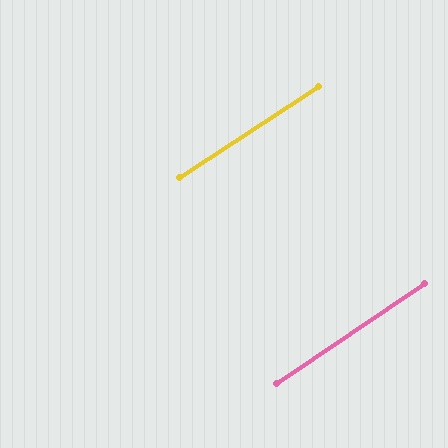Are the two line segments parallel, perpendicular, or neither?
Parallel — their directions differ by only 0.8°.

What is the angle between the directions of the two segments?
Approximately 1 degree.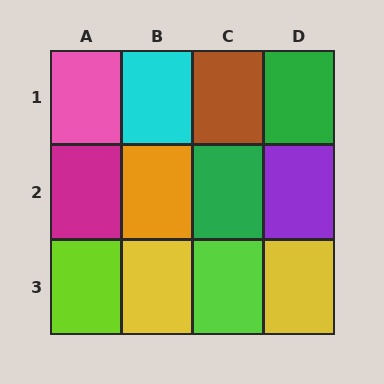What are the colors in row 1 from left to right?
Pink, cyan, brown, green.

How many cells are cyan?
1 cell is cyan.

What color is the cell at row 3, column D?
Yellow.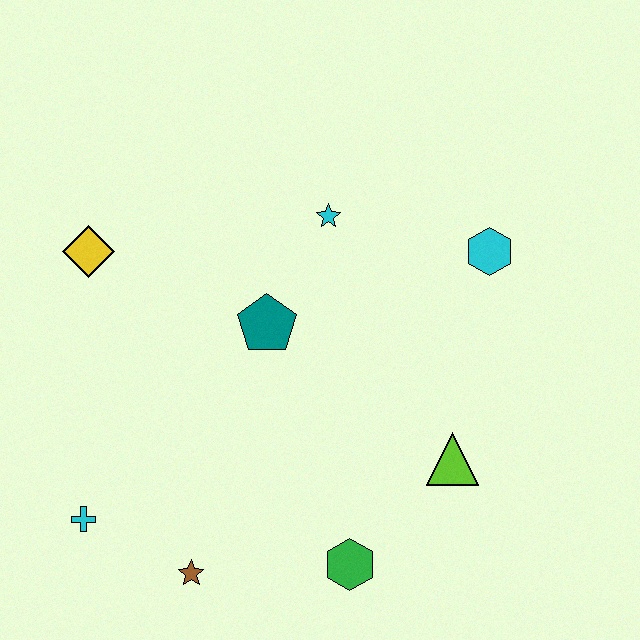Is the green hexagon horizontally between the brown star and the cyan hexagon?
Yes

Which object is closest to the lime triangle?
The green hexagon is closest to the lime triangle.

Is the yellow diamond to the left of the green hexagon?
Yes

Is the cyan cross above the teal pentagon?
No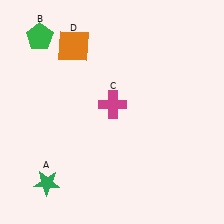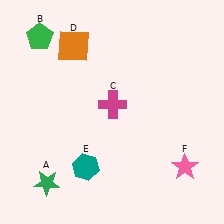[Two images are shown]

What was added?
A teal hexagon (E), a pink star (F) were added in Image 2.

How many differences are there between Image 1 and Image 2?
There are 2 differences between the two images.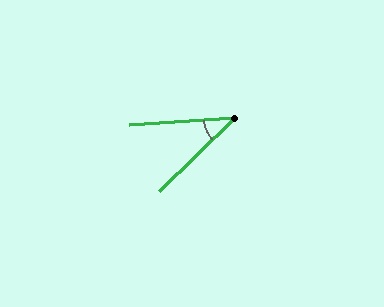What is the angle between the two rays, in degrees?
Approximately 41 degrees.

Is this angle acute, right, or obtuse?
It is acute.